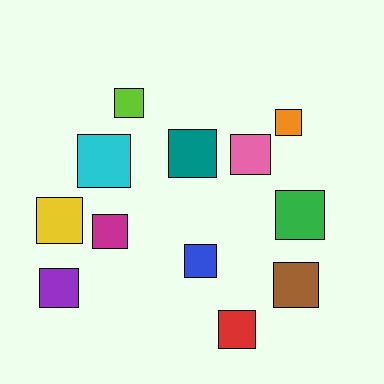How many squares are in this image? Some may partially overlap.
There are 12 squares.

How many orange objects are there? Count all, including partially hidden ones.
There is 1 orange object.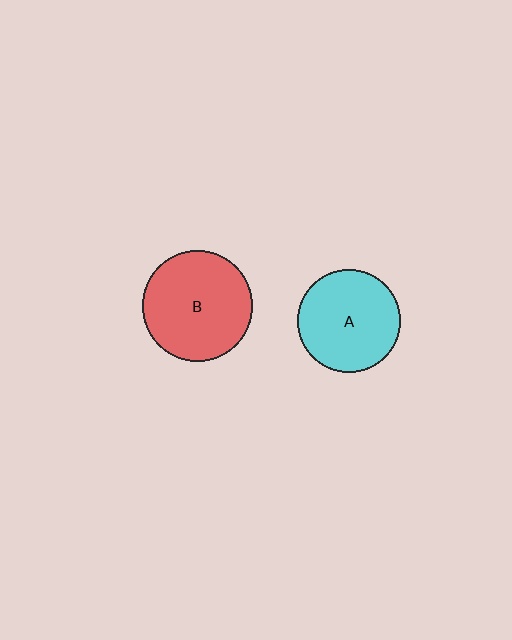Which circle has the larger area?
Circle B (red).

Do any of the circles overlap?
No, none of the circles overlap.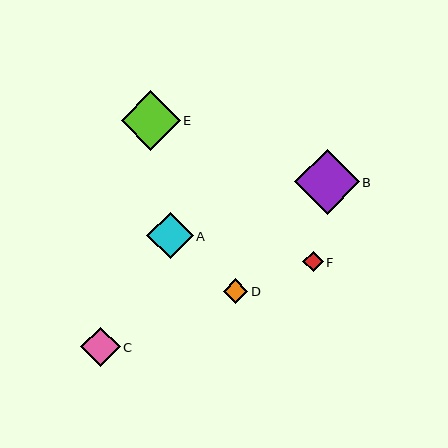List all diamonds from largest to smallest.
From largest to smallest: B, E, A, C, D, F.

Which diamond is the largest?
Diamond B is the largest with a size of approximately 65 pixels.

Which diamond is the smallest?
Diamond F is the smallest with a size of approximately 20 pixels.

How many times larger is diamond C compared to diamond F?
Diamond C is approximately 1.9 times the size of diamond F.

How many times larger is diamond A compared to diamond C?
Diamond A is approximately 1.2 times the size of diamond C.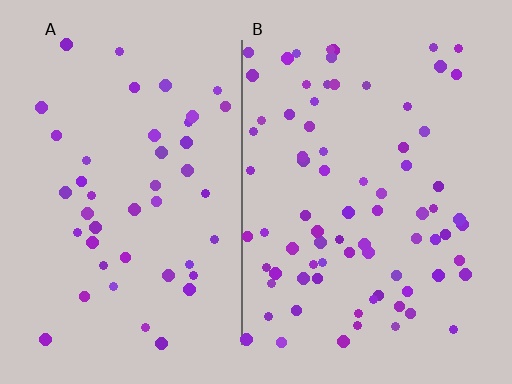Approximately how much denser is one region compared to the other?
Approximately 1.7× — region B over region A.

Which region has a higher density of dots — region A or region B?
B (the right).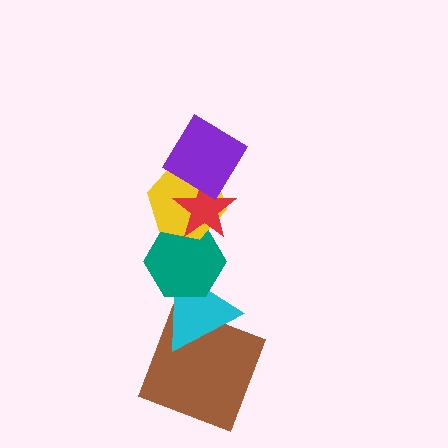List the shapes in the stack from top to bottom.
From top to bottom: the purple diamond, the red star, the yellow hexagon, the teal hexagon, the cyan triangle, the brown square.